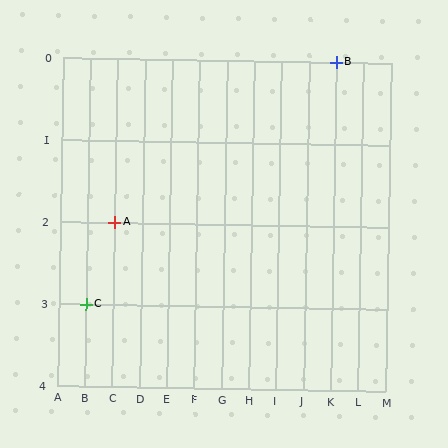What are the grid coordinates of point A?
Point A is at grid coordinates (C, 2).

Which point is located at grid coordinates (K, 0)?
Point B is at (K, 0).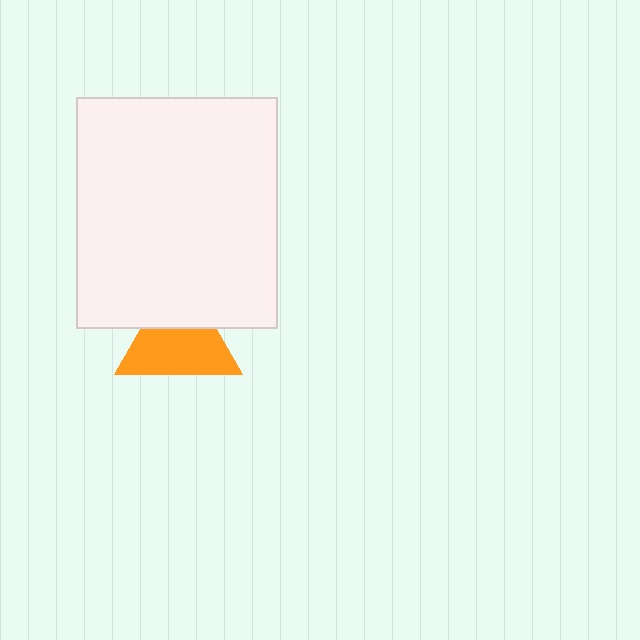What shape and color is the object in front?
The object in front is a white rectangle.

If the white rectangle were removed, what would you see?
You would see the complete orange triangle.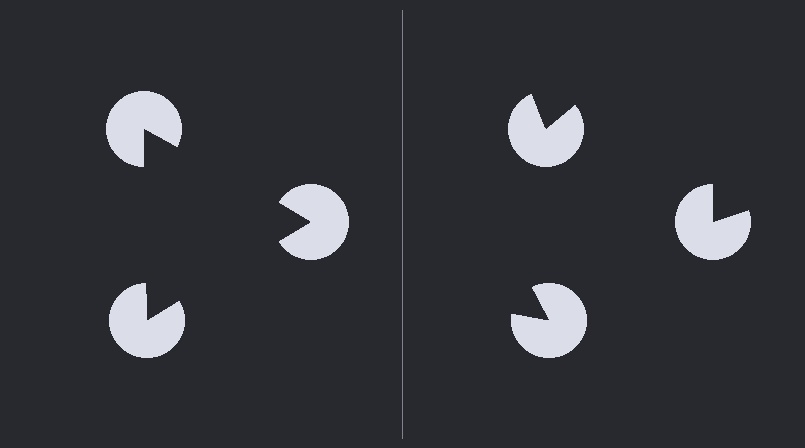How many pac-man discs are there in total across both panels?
6 — 3 on each side.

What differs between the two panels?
The pac-man discs are positioned identically on both sides; only the wedge orientations differ. On the left they align to a triangle; on the right they are misaligned.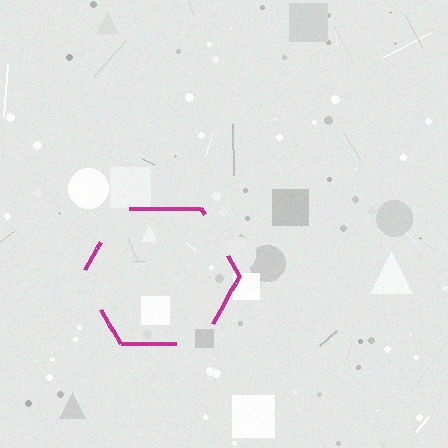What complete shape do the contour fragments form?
The contour fragments form a hexagon.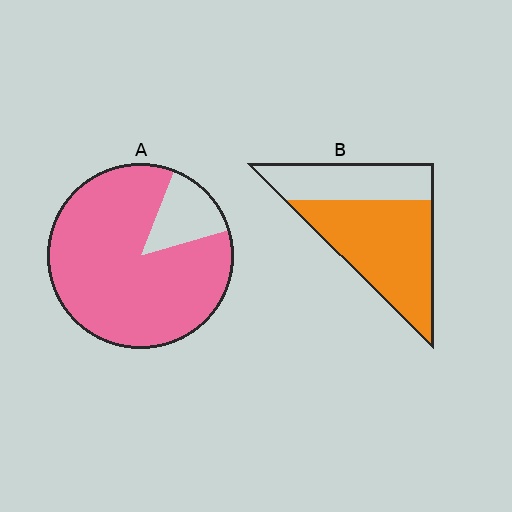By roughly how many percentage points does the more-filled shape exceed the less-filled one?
By roughly 20 percentage points (A over B).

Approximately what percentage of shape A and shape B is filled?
A is approximately 85% and B is approximately 65%.